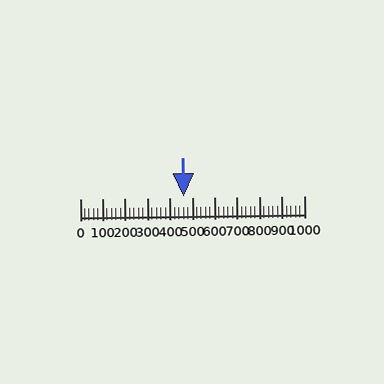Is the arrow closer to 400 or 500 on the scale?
The arrow is closer to 500.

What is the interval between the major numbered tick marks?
The major tick marks are spaced 100 units apart.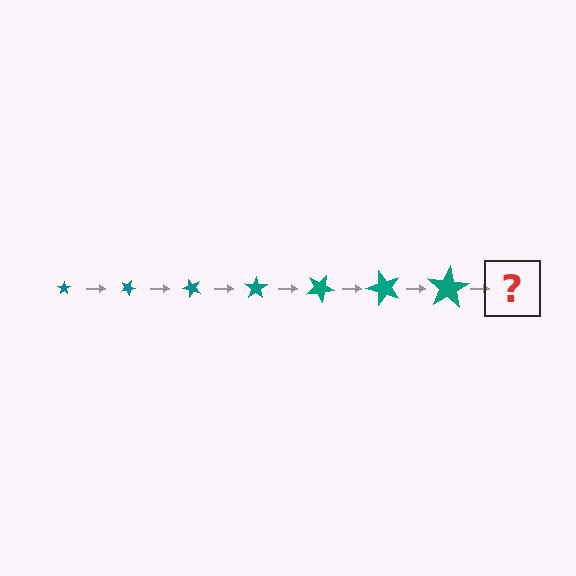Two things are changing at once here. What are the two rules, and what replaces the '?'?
The two rules are that the star grows larger each step and it rotates 25 degrees each step. The '?' should be a star, larger than the previous one and rotated 175 degrees from the start.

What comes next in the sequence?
The next element should be a star, larger than the previous one and rotated 175 degrees from the start.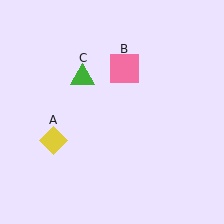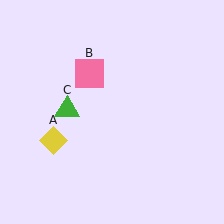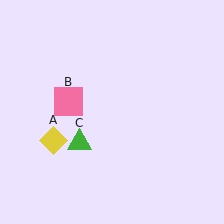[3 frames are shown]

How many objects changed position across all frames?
2 objects changed position: pink square (object B), green triangle (object C).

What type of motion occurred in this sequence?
The pink square (object B), green triangle (object C) rotated counterclockwise around the center of the scene.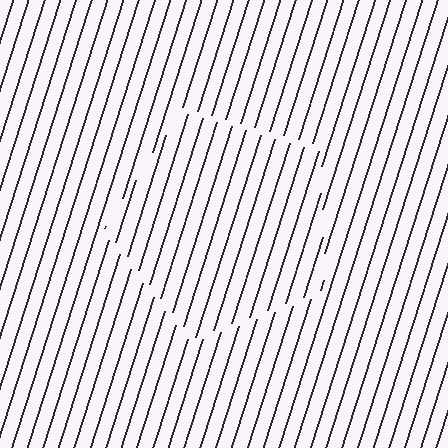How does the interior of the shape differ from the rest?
The interior of the shape contains the same grating, shifted by half a period — the contour is defined by the phase discontinuity where line-ends from the inner and outer gratings abut.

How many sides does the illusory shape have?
5 sides — the line-ends trace a pentagon.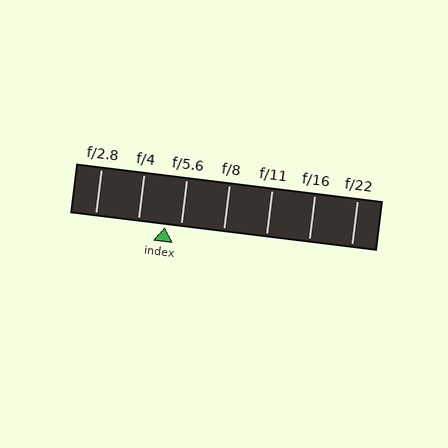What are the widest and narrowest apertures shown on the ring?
The widest aperture shown is f/2.8 and the narrowest is f/22.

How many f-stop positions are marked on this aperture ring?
There are 7 f-stop positions marked.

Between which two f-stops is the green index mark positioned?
The index mark is between f/4 and f/5.6.